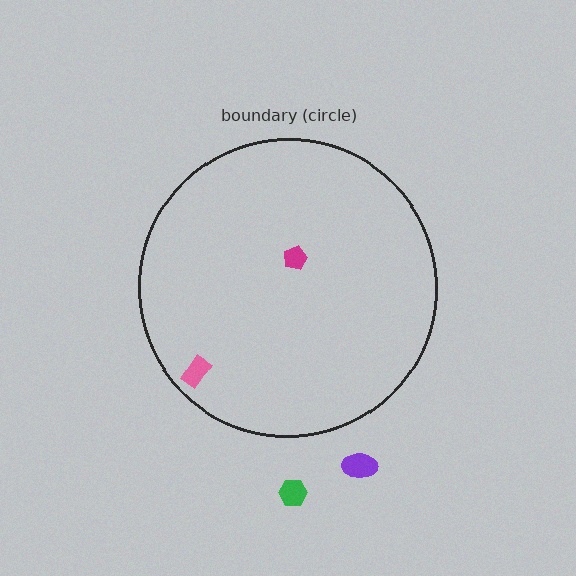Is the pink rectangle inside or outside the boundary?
Inside.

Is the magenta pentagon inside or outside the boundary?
Inside.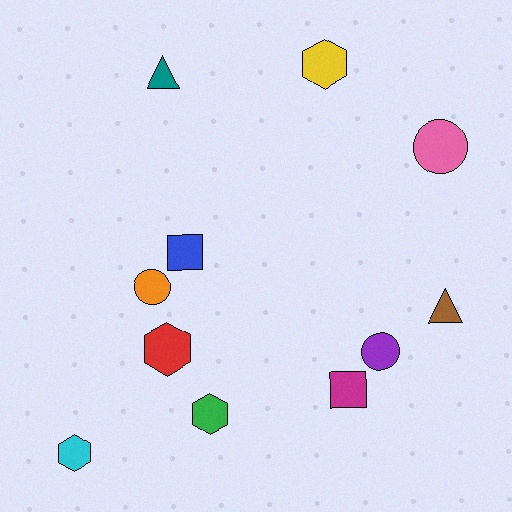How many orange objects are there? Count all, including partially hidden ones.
There is 1 orange object.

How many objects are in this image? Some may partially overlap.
There are 11 objects.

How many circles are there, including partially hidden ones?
There are 3 circles.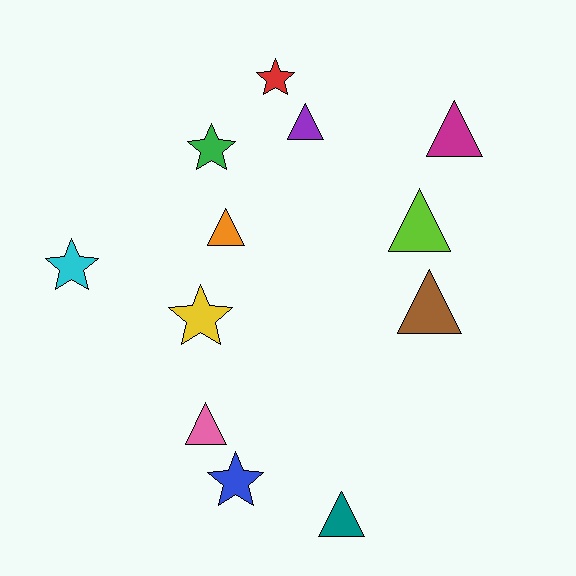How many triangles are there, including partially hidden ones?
There are 7 triangles.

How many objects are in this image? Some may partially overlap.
There are 12 objects.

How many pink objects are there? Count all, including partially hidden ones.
There is 1 pink object.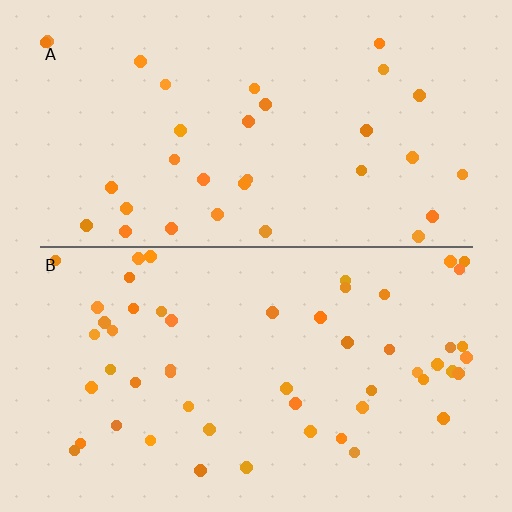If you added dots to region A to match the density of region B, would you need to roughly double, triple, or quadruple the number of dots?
Approximately double.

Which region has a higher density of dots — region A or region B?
B (the bottom).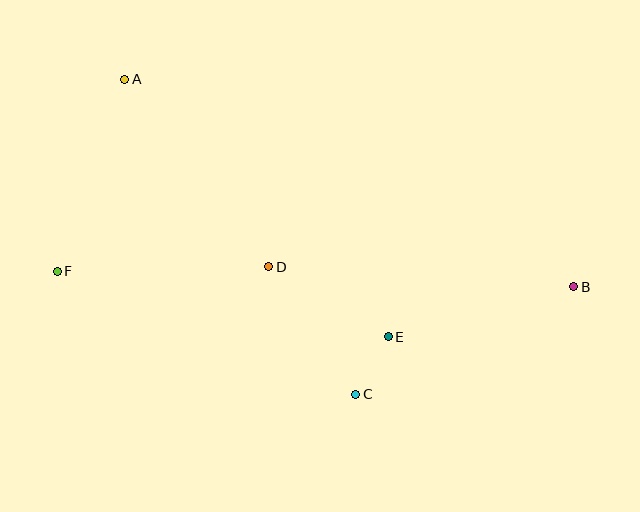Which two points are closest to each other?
Points C and E are closest to each other.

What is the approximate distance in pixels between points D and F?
The distance between D and F is approximately 211 pixels.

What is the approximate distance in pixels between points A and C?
The distance between A and C is approximately 391 pixels.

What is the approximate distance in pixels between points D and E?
The distance between D and E is approximately 139 pixels.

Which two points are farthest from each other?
Points B and F are farthest from each other.